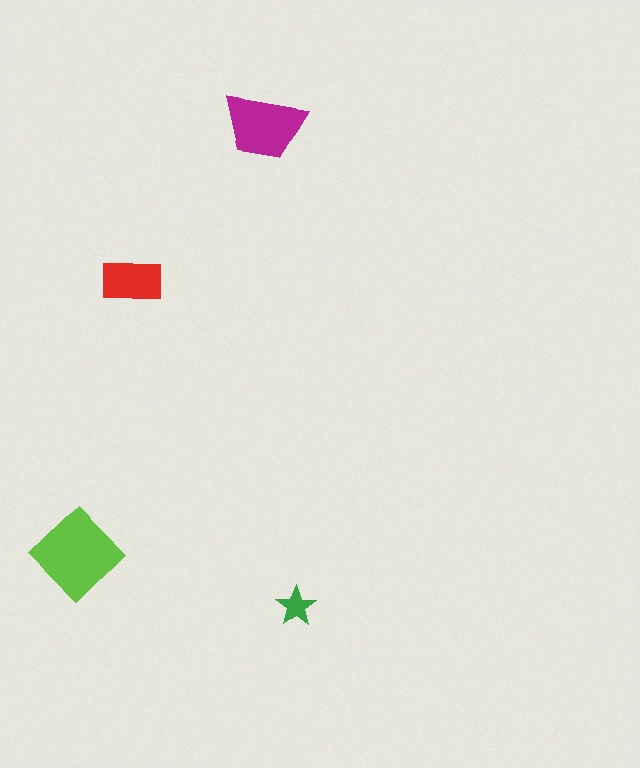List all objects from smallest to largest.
The green star, the red rectangle, the magenta trapezoid, the lime diamond.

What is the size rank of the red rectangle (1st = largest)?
3rd.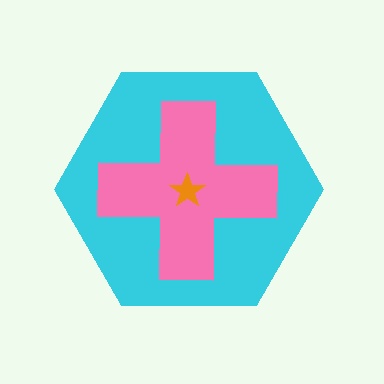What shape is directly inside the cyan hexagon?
The pink cross.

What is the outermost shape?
The cyan hexagon.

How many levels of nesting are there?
3.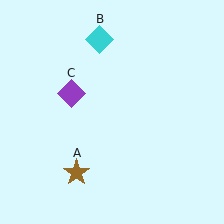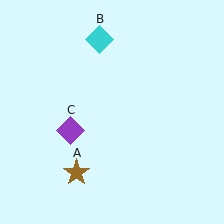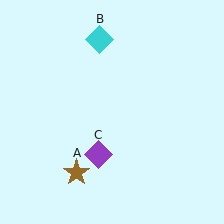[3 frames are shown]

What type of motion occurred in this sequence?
The purple diamond (object C) rotated counterclockwise around the center of the scene.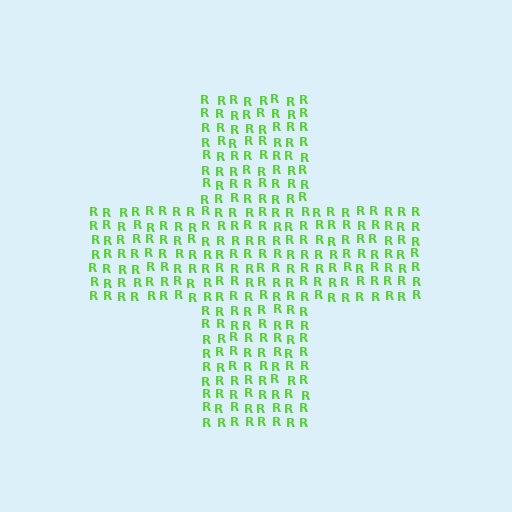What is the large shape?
The large shape is a cross.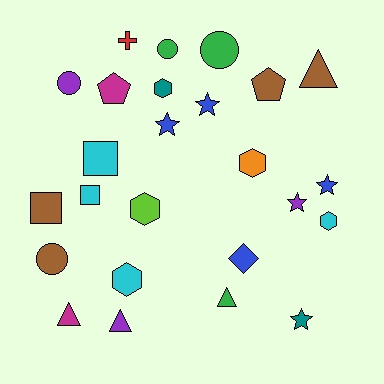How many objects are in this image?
There are 25 objects.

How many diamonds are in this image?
There is 1 diamond.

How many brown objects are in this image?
There are 4 brown objects.